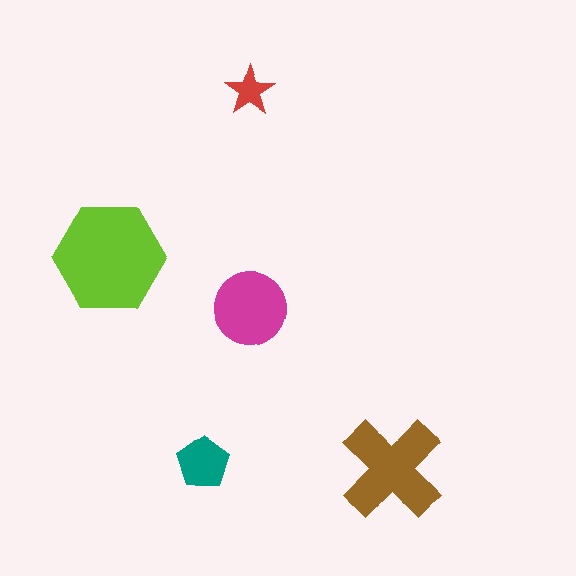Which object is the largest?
The lime hexagon.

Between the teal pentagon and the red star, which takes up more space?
The teal pentagon.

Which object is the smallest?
The red star.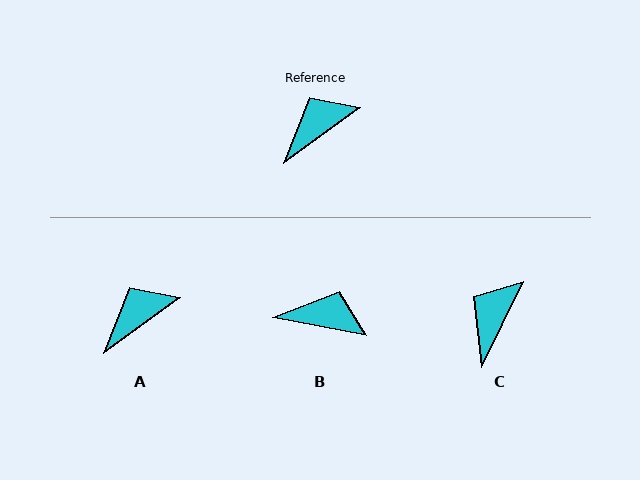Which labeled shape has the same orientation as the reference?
A.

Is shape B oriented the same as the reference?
No, it is off by about 47 degrees.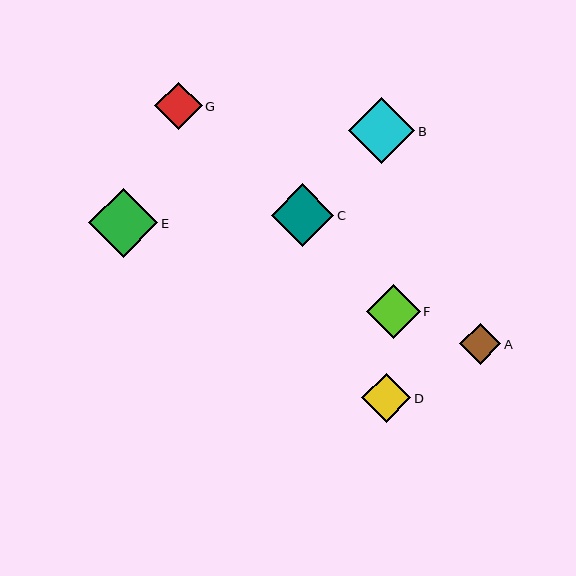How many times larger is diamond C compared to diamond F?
Diamond C is approximately 1.2 times the size of diamond F.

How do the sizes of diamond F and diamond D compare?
Diamond F and diamond D are approximately the same size.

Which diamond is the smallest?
Diamond A is the smallest with a size of approximately 42 pixels.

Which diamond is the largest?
Diamond E is the largest with a size of approximately 69 pixels.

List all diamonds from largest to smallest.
From largest to smallest: E, B, C, F, D, G, A.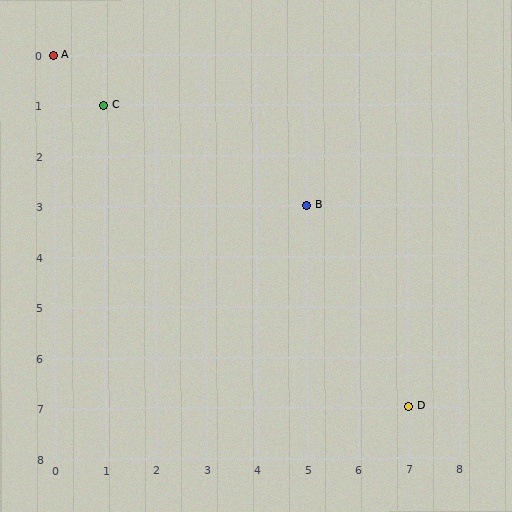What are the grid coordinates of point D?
Point D is at grid coordinates (7, 7).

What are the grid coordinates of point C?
Point C is at grid coordinates (1, 1).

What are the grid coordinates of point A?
Point A is at grid coordinates (0, 0).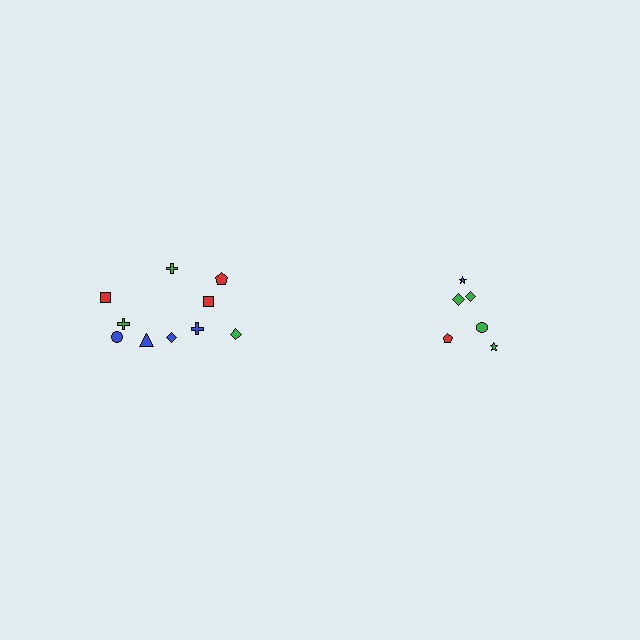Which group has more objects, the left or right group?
The left group.